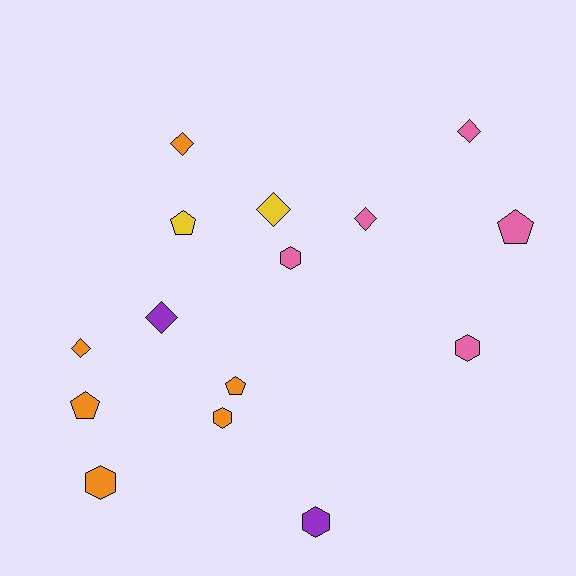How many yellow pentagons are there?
There is 1 yellow pentagon.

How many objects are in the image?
There are 15 objects.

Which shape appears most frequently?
Diamond, with 6 objects.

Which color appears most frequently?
Orange, with 6 objects.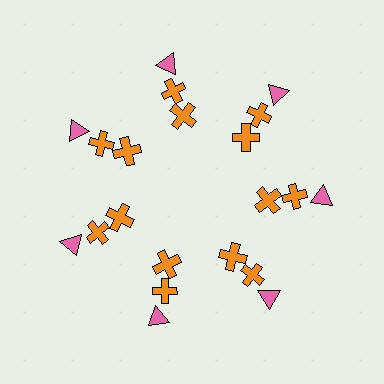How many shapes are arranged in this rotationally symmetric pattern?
There are 21 shapes, arranged in 7 groups of 3.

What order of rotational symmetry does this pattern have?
This pattern has 7-fold rotational symmetry.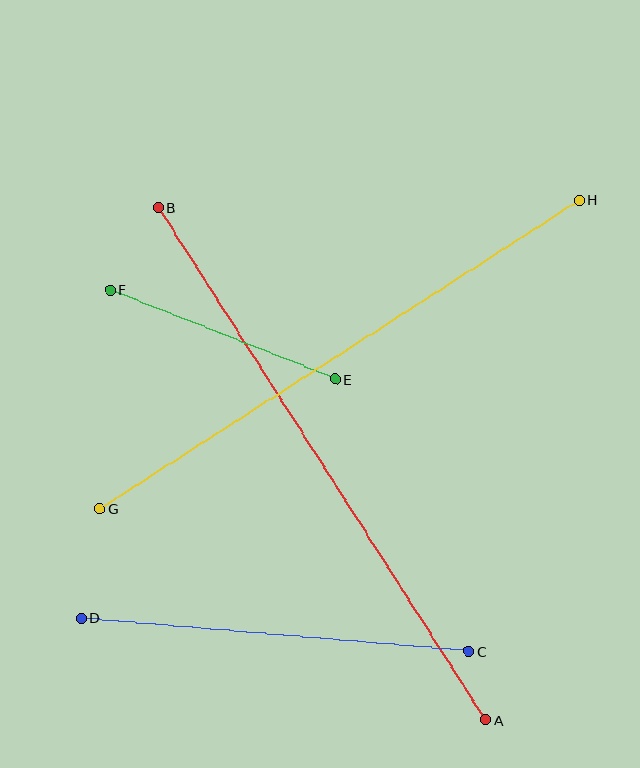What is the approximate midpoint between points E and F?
The midpoint is at approximately (222, 334) pixels.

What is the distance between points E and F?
The distance is approximately 242 pixels.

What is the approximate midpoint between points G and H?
The midpoint is at approximately (339, 354) pixels.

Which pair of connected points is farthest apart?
Points A and B are farthest apart.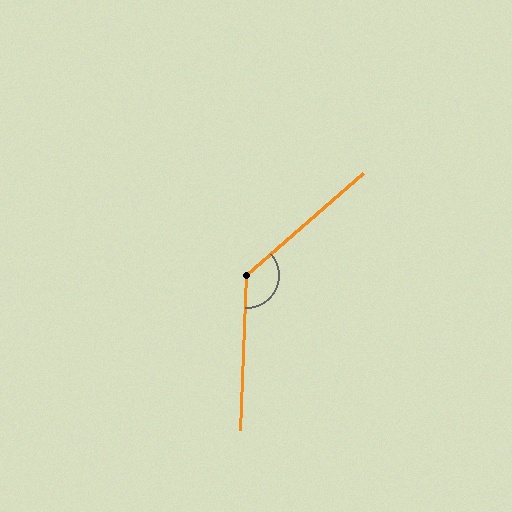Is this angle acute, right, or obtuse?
It is obtuse.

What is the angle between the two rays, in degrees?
Approximately 133 degrees.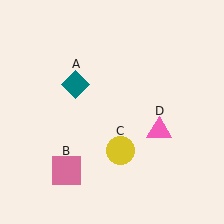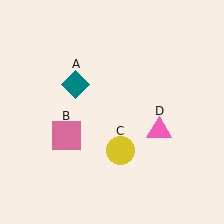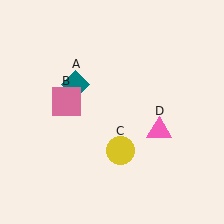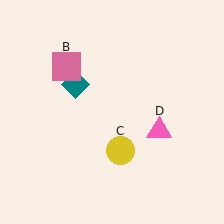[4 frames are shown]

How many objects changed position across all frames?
1 object changed position: pink square (object B).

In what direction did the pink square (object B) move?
The pink square (object B) moved up.